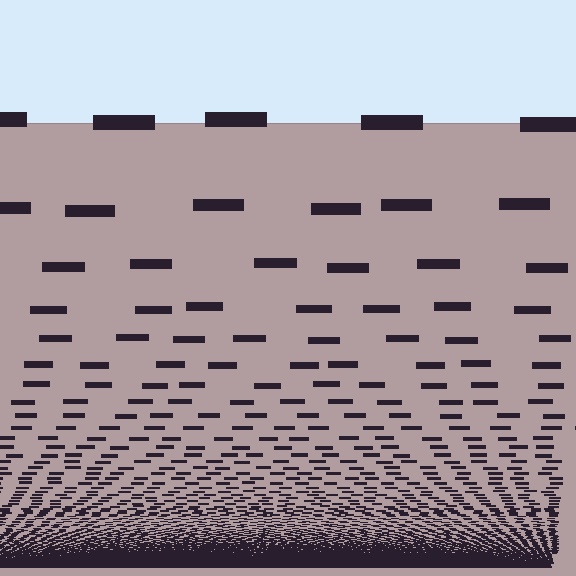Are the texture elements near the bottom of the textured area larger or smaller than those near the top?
Smaller. The gradient is inverted — elements near the bottom are smaller and denser.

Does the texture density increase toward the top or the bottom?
Density increases toward the bottom.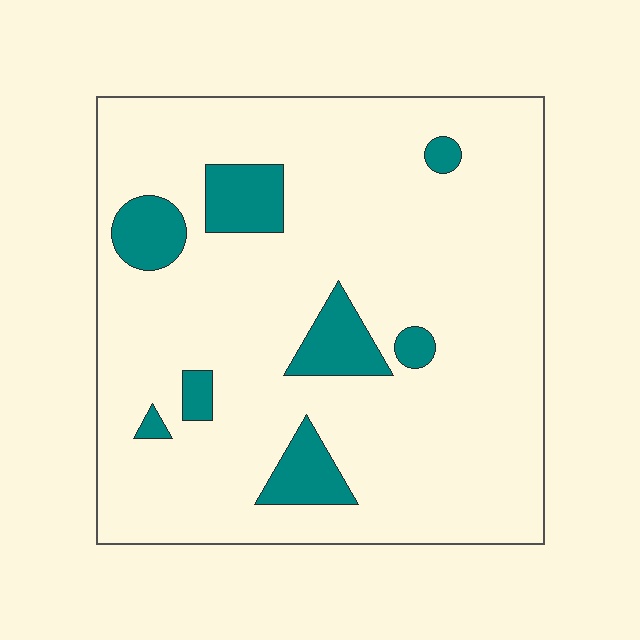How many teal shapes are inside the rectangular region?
8.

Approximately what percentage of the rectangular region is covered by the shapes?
Approximately 10%.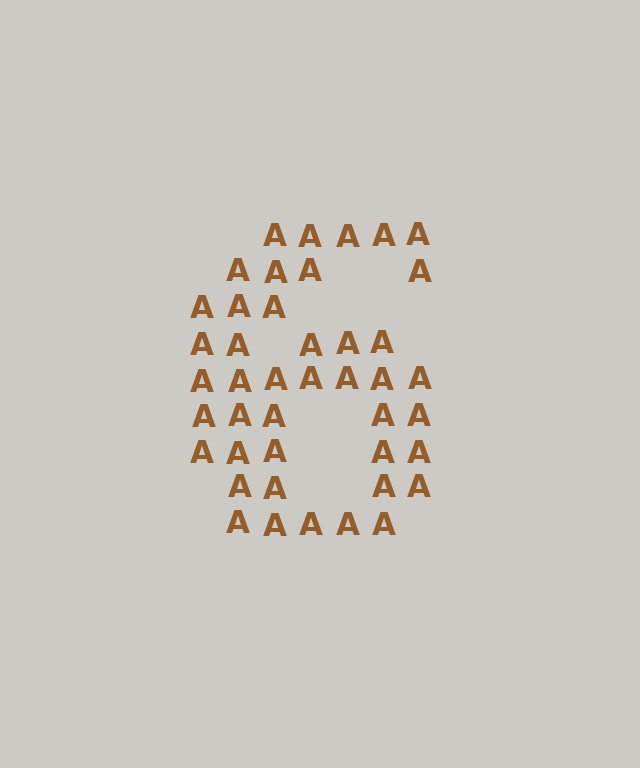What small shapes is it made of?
It is made of small letter A's.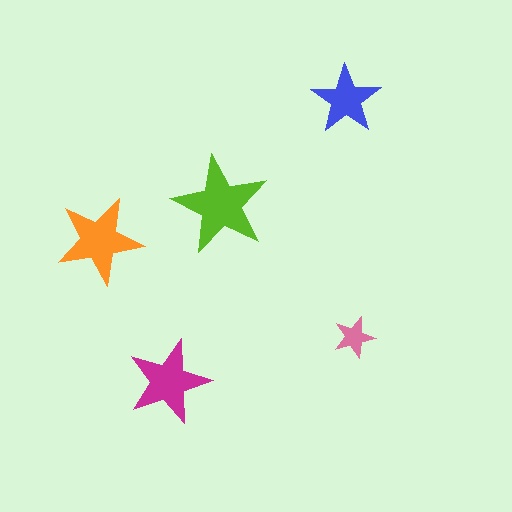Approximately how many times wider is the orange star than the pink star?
About 2 times wider.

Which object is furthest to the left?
The orange star is leftmost.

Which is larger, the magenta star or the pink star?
The magenta one.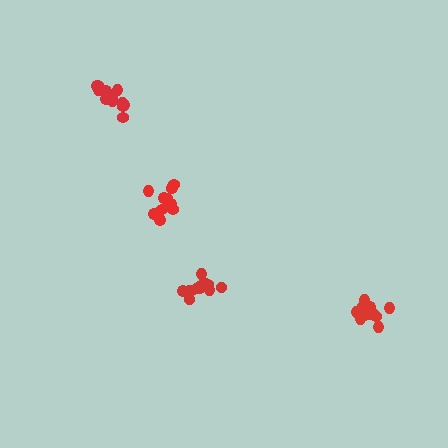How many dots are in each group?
Group 1: 12 dots, Group 2: 12 dots, Group 3: 12 dots, Group 4: 14 dots (50 total).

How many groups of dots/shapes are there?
There are 4 groups.